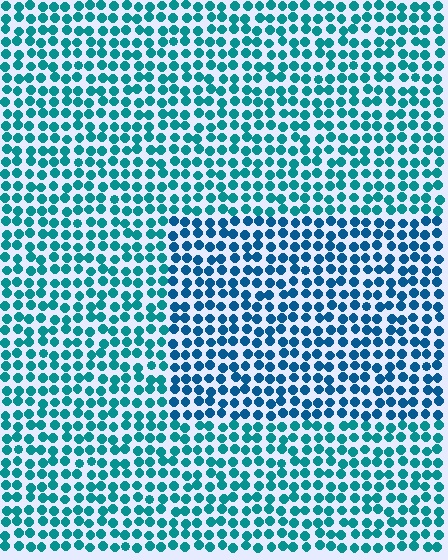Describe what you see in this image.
The image is filled with small teal elements in a uniform arrangement. A rectangle-shaped region is visible where the elements are tinted to a slightly different hue, forming a subtle color boundary.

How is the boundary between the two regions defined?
The boundary is defined purely by a slight shift in hue (about 25 degrees). Spacing, size, and orientation are identical on both sides.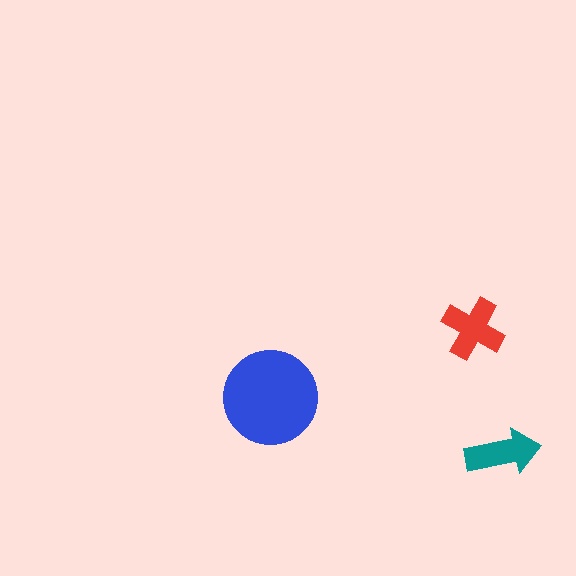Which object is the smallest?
The teal arrow.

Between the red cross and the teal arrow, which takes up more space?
The red cross.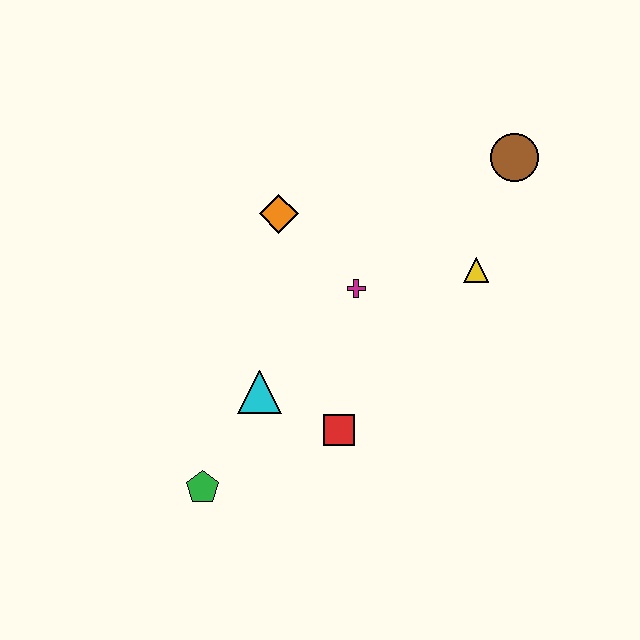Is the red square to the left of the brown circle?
Yes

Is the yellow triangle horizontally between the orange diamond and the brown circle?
Yes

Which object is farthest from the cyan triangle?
The brown circle is farthest from the cyan triangle.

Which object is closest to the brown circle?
The yellow triangle is closest to the brown circle.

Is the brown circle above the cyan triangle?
Yes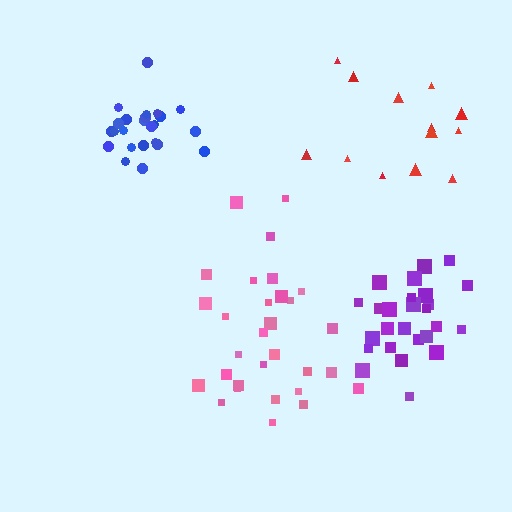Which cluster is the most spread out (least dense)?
Red.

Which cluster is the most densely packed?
Blue.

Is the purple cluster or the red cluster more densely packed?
Purple.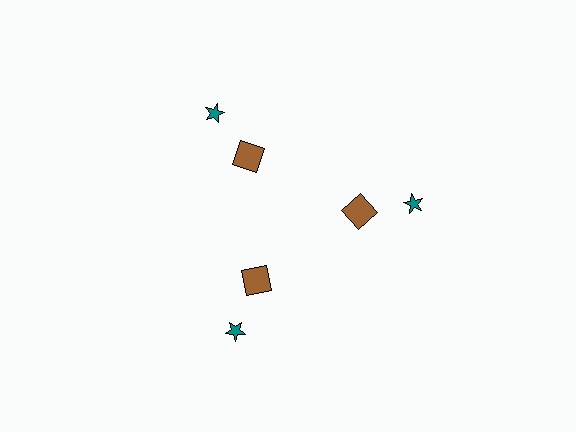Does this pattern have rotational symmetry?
Yes, this pattern has 3-fold rotational symmetry. It looks the same after rotating 120 degrees around the center.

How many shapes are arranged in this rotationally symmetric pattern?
There are 6 shapes, arranged in 3 groups of 2.